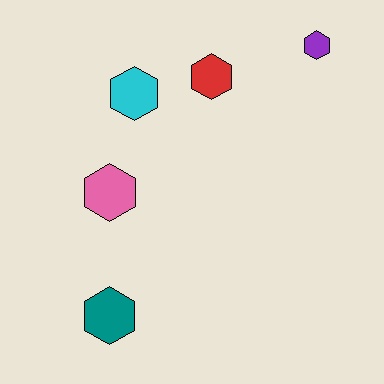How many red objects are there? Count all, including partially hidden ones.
There is 1 red object.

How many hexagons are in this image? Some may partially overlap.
There are 5 hexagons.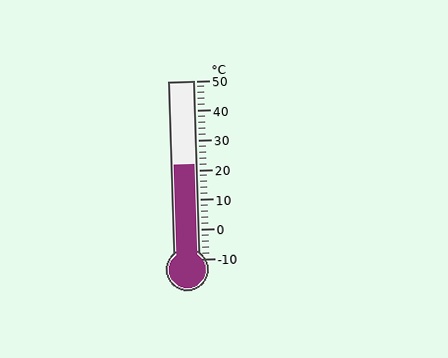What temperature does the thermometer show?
The thermometer shows approximately 22°C.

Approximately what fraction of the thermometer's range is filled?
The thermometer is filled to approximately 55% of its range.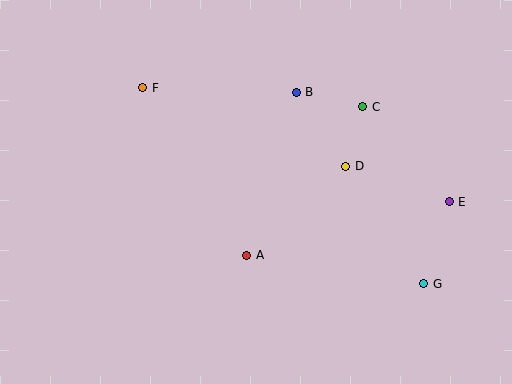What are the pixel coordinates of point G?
Point G is at (424, 284).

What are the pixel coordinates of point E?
Point E is at (449, 202).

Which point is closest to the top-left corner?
Point F is closest to the top-left corner.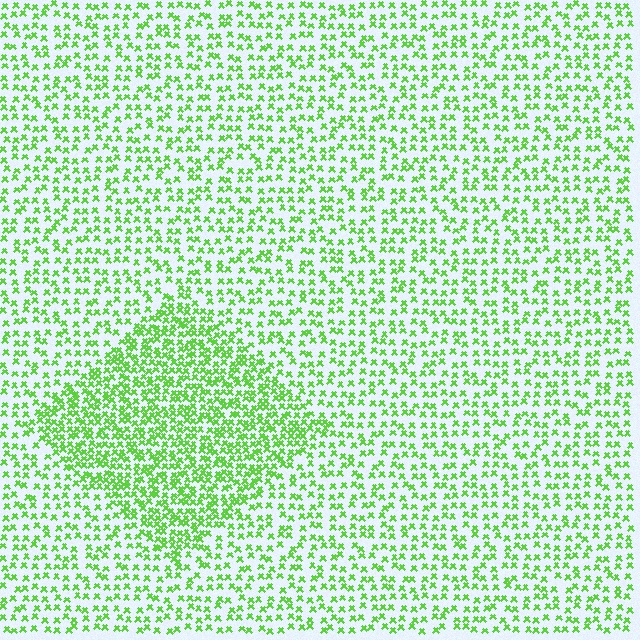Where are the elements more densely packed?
The elements are more densely packed inside the diamond boundary.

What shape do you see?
I see a diamond.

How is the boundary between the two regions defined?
The boundary is defined by a change in element density (approximately 1.9x ratio). All elements are the same color, size, and shape.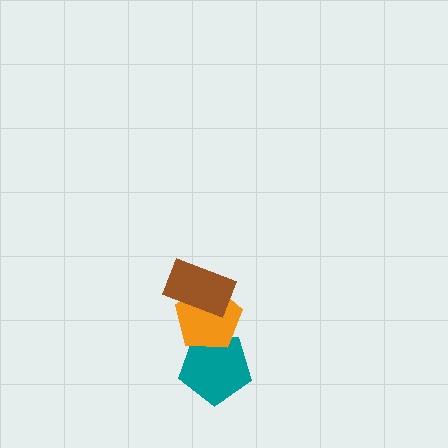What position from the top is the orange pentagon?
The orange pentagon is 2nd from the top.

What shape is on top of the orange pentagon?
The brown rectangle is on top of the orange pentagon.